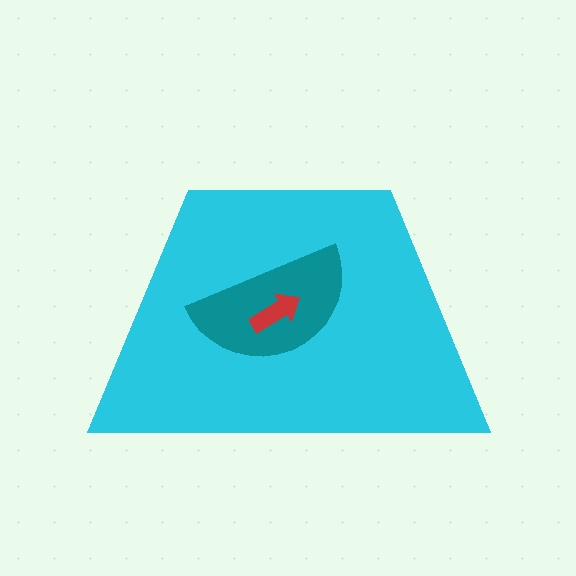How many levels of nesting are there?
3.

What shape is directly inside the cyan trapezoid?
The teal semicircle.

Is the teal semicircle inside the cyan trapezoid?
Yes.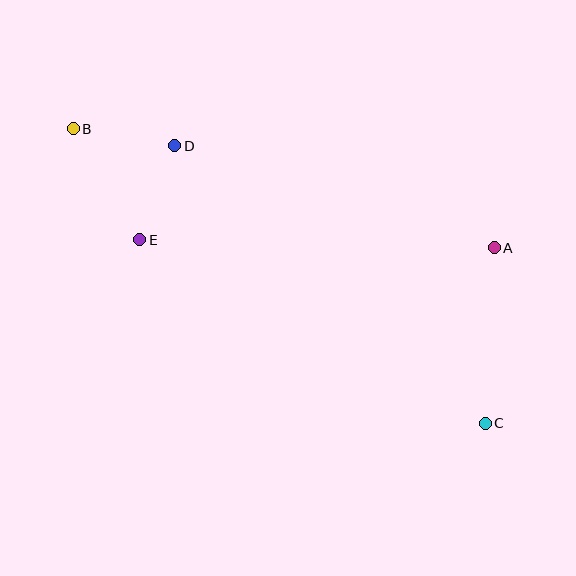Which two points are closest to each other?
Points D and E are closest to each other.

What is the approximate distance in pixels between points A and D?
The distance between A and D is approximately 336 pixels.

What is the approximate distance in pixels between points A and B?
The distance between A and B is approximately 437 pixels.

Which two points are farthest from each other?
Points B and C are farthest from each other.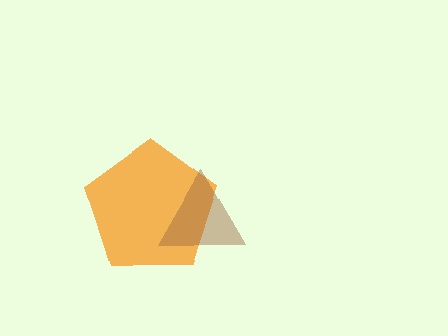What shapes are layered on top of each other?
The layered shapes are: an orange pentagon, a brown triangle.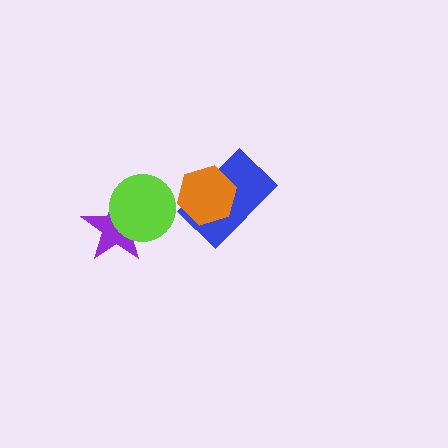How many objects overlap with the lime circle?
1 object overlaps with the lime circle.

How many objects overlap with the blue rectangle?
1 object overlaps with the blue rectangle.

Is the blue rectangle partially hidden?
Yes, it is partially covered by another shape.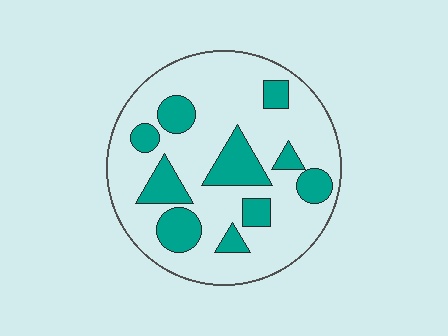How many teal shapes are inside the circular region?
10.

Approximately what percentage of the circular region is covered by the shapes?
Approximately 25%.